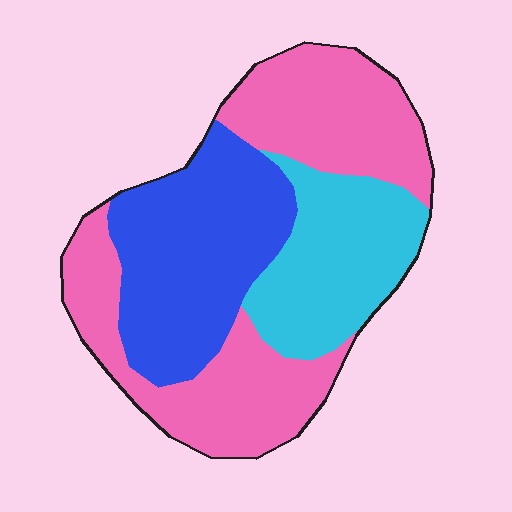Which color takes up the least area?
Cyan, at roughly 25%.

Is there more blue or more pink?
Pink.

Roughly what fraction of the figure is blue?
Blue takes up about one third (1/3) of the figure.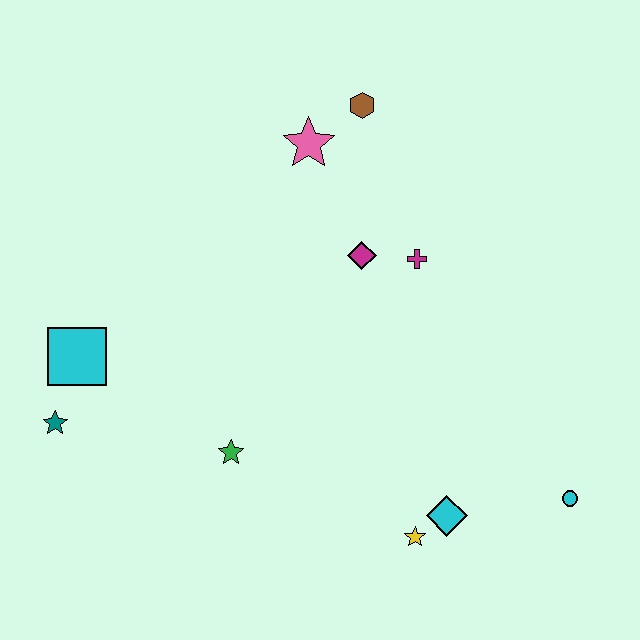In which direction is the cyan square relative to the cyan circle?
The cyan square is to the left of the cyan circle.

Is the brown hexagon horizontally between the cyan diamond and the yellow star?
No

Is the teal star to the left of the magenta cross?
Yes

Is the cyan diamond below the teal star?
Yes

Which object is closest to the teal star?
The cyan square is closest to the teal star.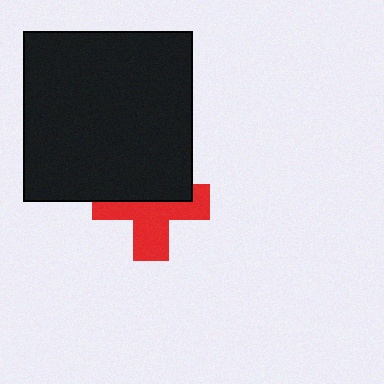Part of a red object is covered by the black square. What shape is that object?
It is a cross.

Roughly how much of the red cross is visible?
About half of it is visible (roughly 55%).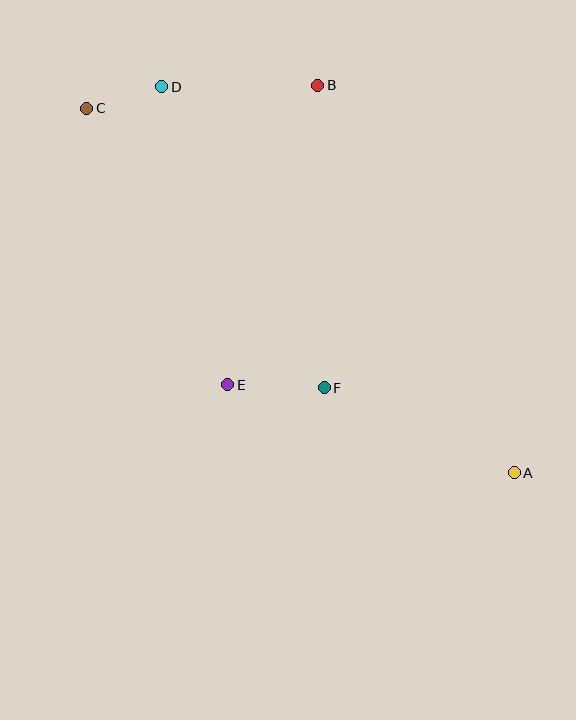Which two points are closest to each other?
Points C and D are closest to each other.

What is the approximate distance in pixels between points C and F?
The distance between C and F is approximately 367 pixels.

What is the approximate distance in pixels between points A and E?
The distance between A and E is approximately 300 pixels.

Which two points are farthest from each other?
Points A and C are farthest from each other.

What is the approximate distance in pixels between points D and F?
The distance between D and F is approximately 342 pixels.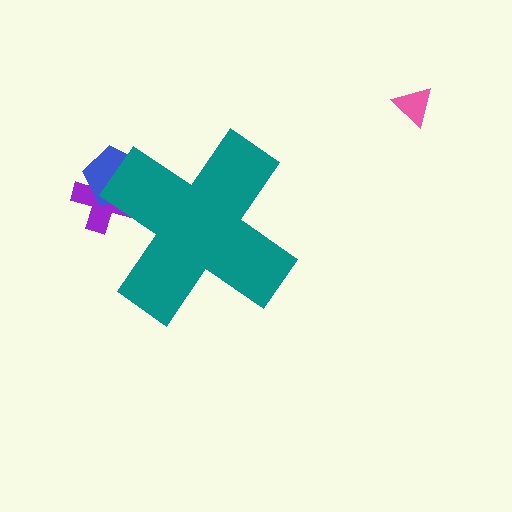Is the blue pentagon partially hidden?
Yes, the blue pentagon is partially hidden behind the teal cross.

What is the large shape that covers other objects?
A teal cross.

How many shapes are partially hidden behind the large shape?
2 shapes are partially hidden.